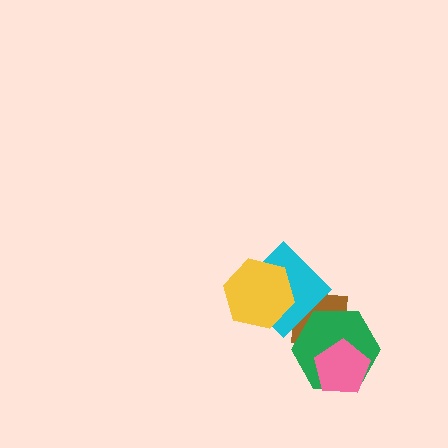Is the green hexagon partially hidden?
Yes, it is partially covered by another shape.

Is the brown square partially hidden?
Yes, it is partially covered by another shape.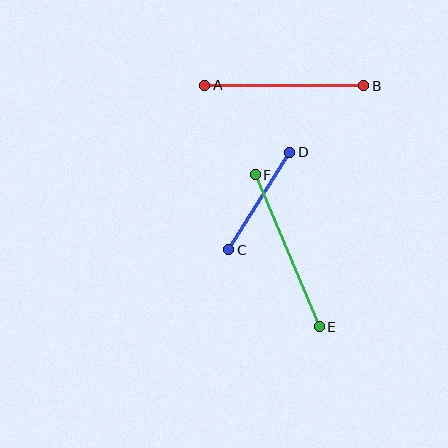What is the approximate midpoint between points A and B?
The midpoint is at approximately (284, 85) pixels.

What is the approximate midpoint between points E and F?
The midpoint is at approximately (287, 251) pixels.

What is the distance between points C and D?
The distance is approximately 115 pixels.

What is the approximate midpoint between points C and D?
The midpoint is at approximately (259, 201) pixels.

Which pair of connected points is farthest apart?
Points E and F are farthest apart.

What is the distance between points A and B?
The distance is approximately 159 pixels.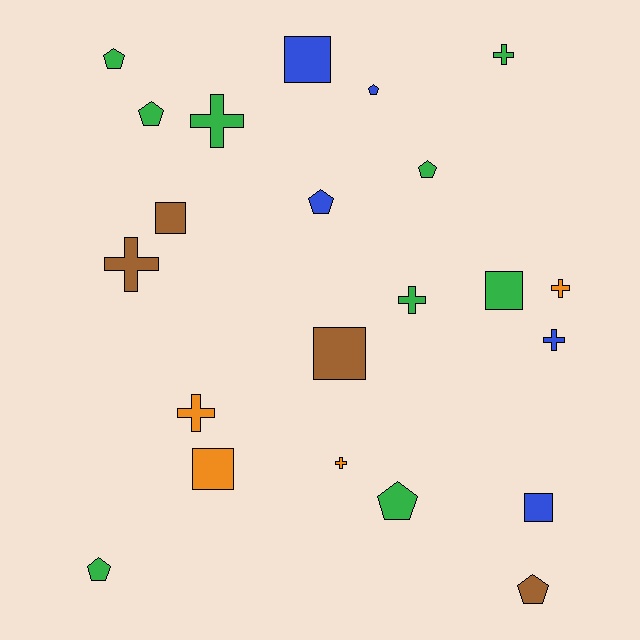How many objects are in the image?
There are 22 objects.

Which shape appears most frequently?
Pentagon, with 8 objects.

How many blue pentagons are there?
There are 2 blue pentagons.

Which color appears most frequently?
Green, with 9 objects.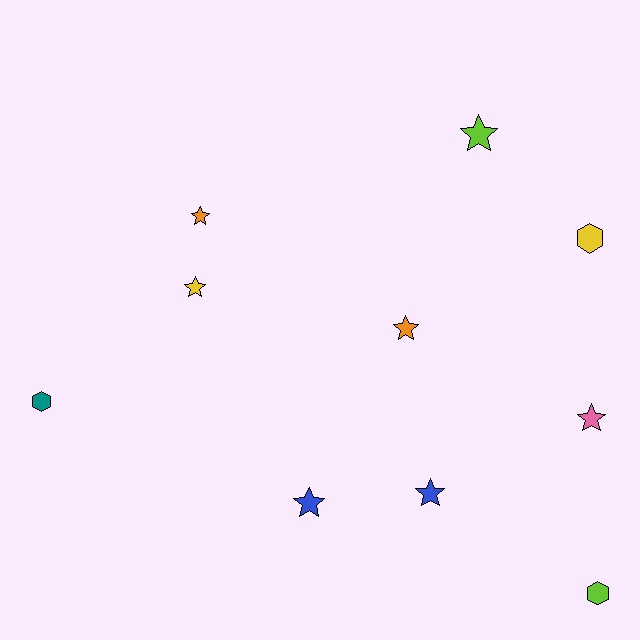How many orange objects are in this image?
There are 2 orange objects.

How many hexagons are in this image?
There are 3 hexagons.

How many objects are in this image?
There are 10 objects.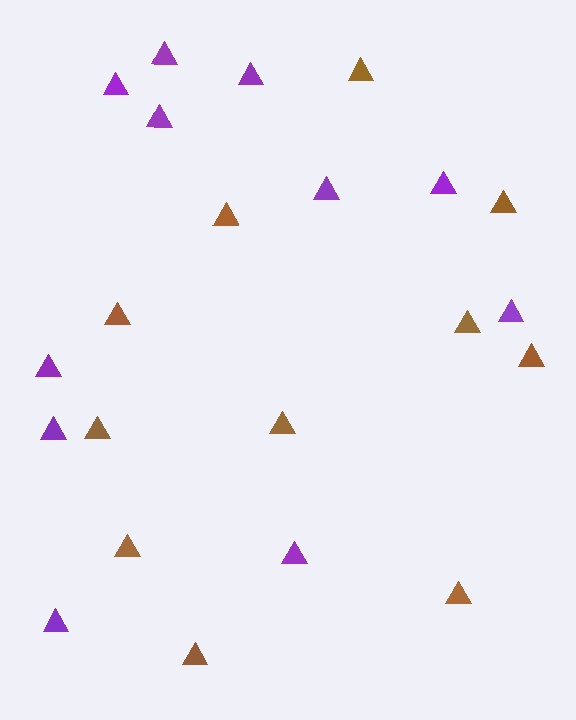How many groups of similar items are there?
There are 2 groups: one group of brown triangles (11) and one group of purple triangles (11).